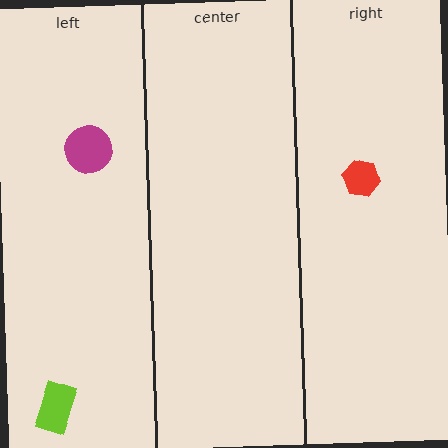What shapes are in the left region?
The magenta circle, the lime rectangle.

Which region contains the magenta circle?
The left region.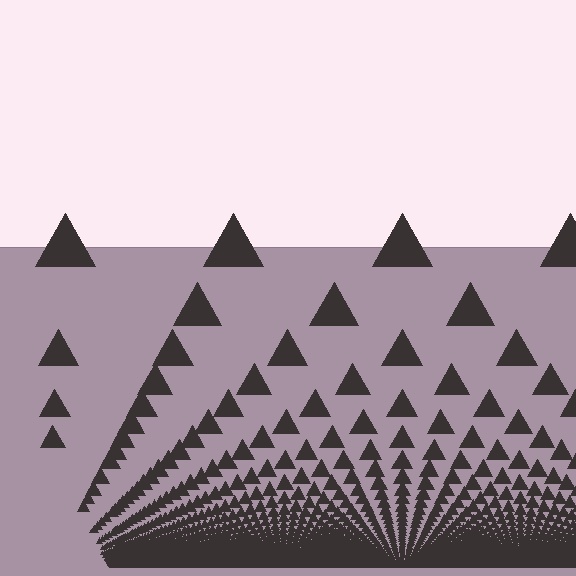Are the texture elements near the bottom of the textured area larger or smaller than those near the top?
Smaller. The gradient is inverted — elements near the bottom are smaller and denser.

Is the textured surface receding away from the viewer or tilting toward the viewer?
The surface appears to tilt toward the viewer. Texture elements get larger and sparser toward the top.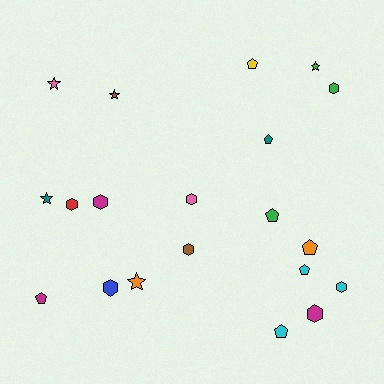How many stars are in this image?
There are 5 stars.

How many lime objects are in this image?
There are no lime objects.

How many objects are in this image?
There are 20 objects.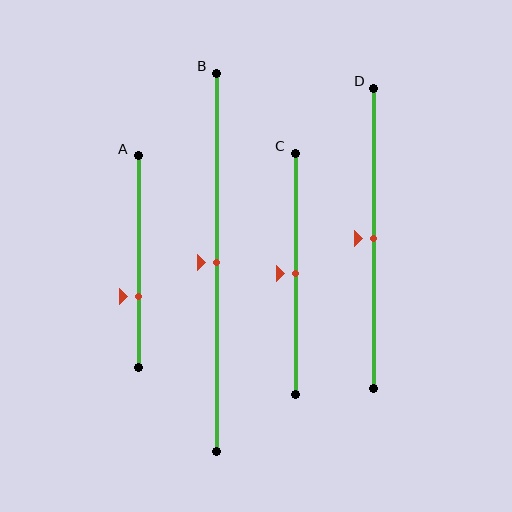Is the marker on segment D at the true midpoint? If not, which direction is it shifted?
Yes, the marker on segment D is at the true midpoint.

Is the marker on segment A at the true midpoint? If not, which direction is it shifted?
No, the marker on segment A is shifted downward by about 17% of the segment length.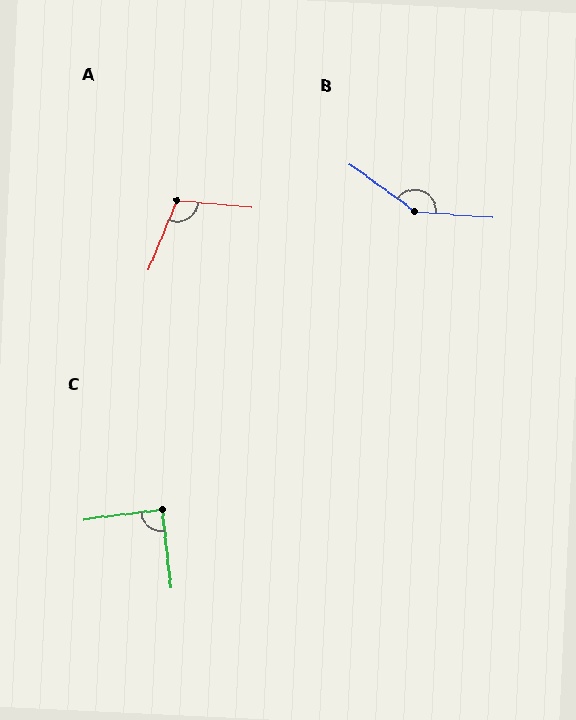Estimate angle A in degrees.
Approximately 107 degrees.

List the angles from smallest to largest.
C (89°), A (107°), B (148°).